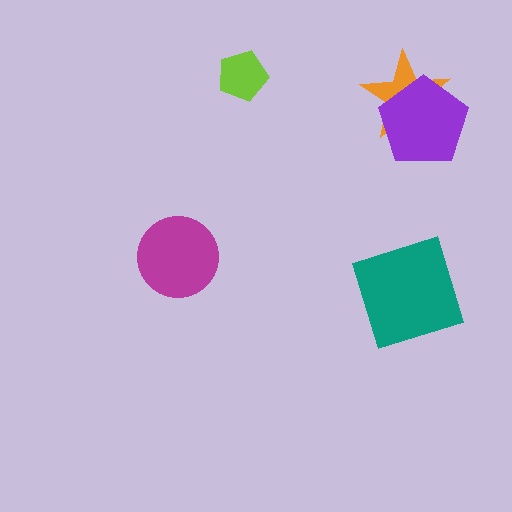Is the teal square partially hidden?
No, no other shape covers it.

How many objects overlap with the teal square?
0 objects overlap with the teal square.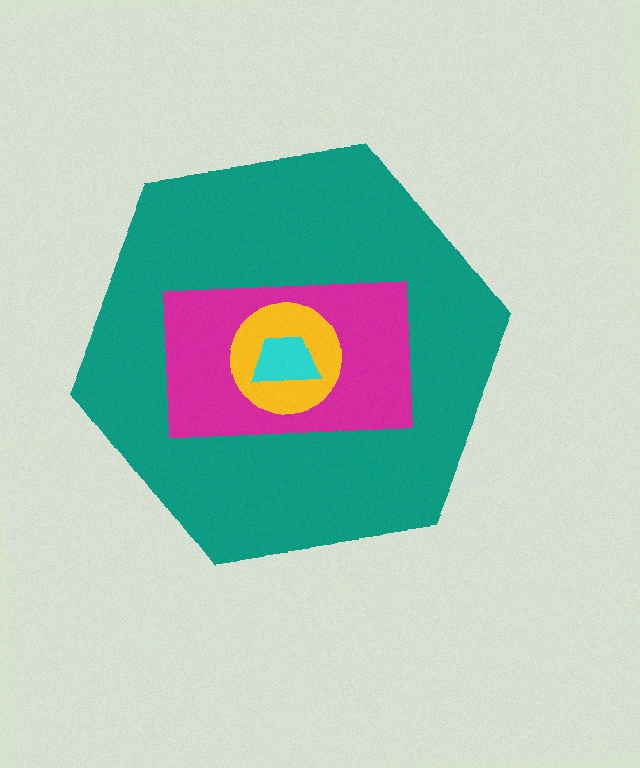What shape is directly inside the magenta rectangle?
The yellow circle.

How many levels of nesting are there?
4.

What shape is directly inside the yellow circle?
The cyan trapezoid.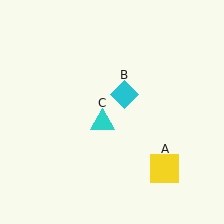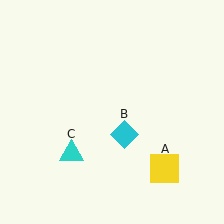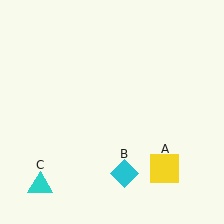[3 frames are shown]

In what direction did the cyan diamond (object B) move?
The cyan diamond (object B) moved down.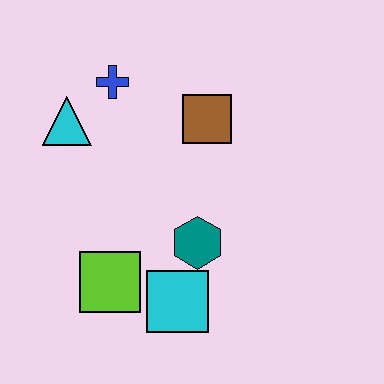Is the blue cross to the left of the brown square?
Yes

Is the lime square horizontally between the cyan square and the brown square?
No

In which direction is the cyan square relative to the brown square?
The cyan square is below the brown square.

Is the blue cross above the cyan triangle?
Yes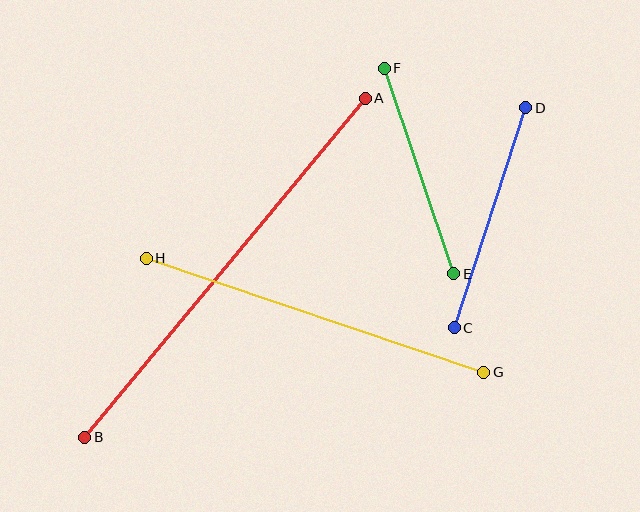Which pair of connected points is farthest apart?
Points A and B are farthest apart.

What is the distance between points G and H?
The distance is approximately 356 pixels.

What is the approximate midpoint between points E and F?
The midpoint is at approximately (419, 171) pixels.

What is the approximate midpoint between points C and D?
The midpoint is at approximately (490, 218) pixels.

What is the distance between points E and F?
The distance is approximately 217 pixels.